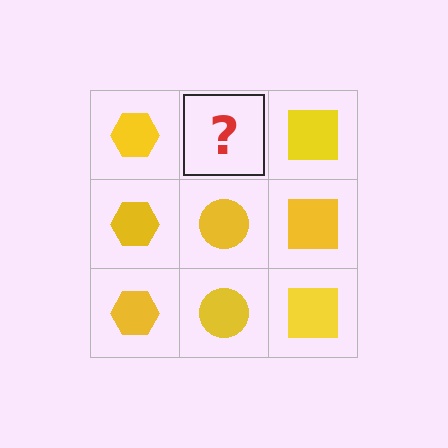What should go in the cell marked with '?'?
The missing cell should contain a yellow circle.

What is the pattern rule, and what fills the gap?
The rule is that each column has a consistent shape. The gap should be filled with a yellow circle.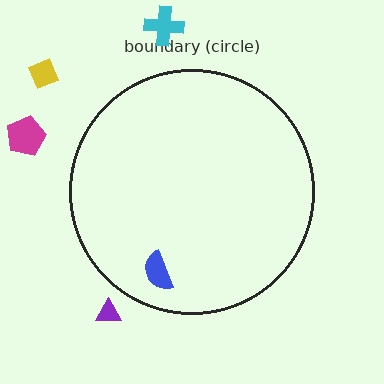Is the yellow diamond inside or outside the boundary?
Outside.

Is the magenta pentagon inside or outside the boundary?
Outside.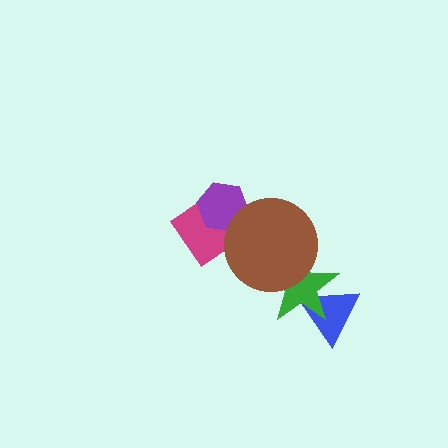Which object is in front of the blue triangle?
The green star is in front of the blue triangle.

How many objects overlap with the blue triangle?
1 object overlaps with the blue triangle.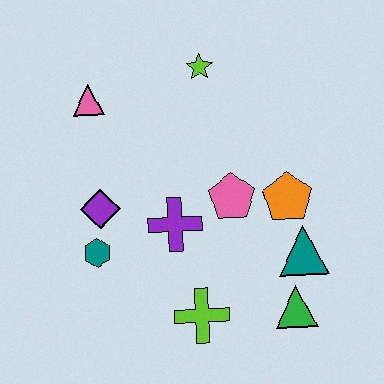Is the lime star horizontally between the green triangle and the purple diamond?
Yes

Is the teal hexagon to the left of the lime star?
Yes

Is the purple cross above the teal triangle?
Yes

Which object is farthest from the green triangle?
The pink triangle is farthest from the green triangle.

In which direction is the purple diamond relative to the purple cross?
The purple diamond is to the left of the purple cross.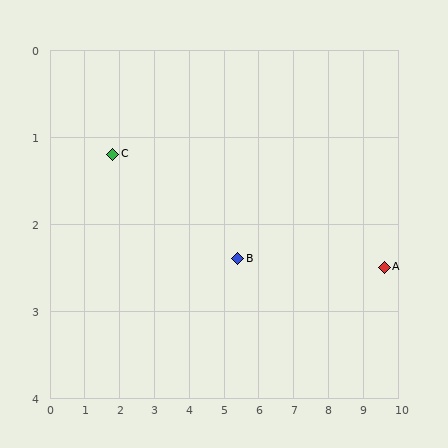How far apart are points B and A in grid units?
Points B and A are about 4.2 grid units apart.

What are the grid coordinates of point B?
Point B is at approximately (5.4, 2.4).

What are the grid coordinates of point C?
Point C is at approximately (1.8, 1.2).